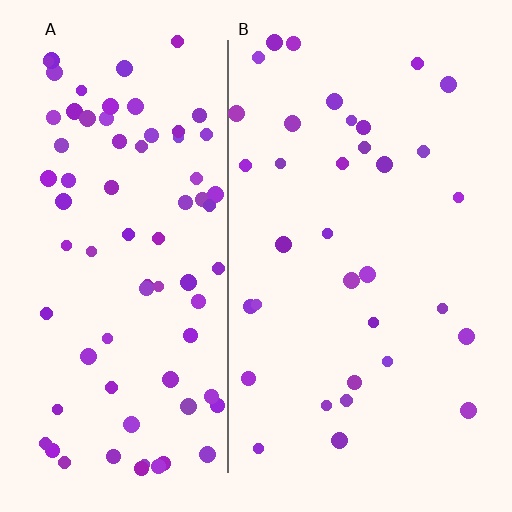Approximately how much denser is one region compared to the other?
Approximately 2.3× — region A over region B.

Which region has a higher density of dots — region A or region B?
A (the left).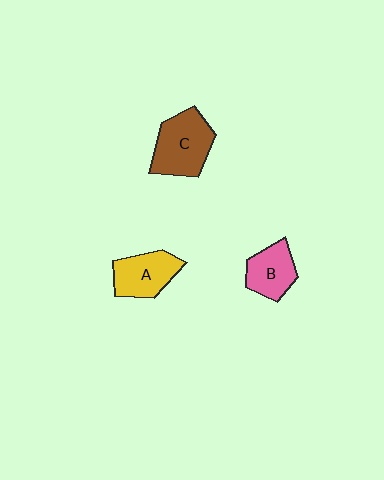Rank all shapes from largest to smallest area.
From largest to smallest: C (brown), A (yellow), B (pink).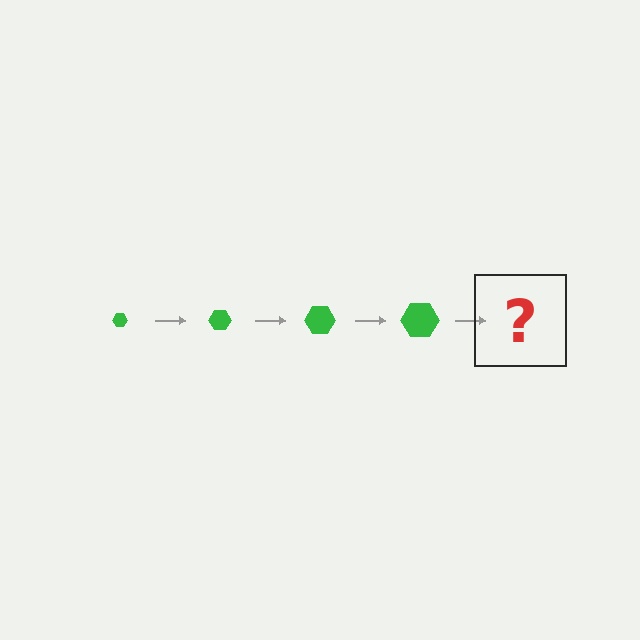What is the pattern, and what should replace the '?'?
The pattern is that the hexagon gets progressively larger each step. The '?' should be a green hexagon, larger than the previous one.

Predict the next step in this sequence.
The next step is a green hexagon, larger than the previous one.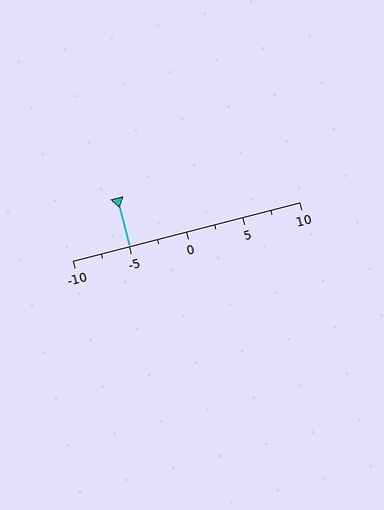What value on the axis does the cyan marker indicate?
The marker indicates approximately -5.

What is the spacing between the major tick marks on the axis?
The major ticks are spaced 5 apart.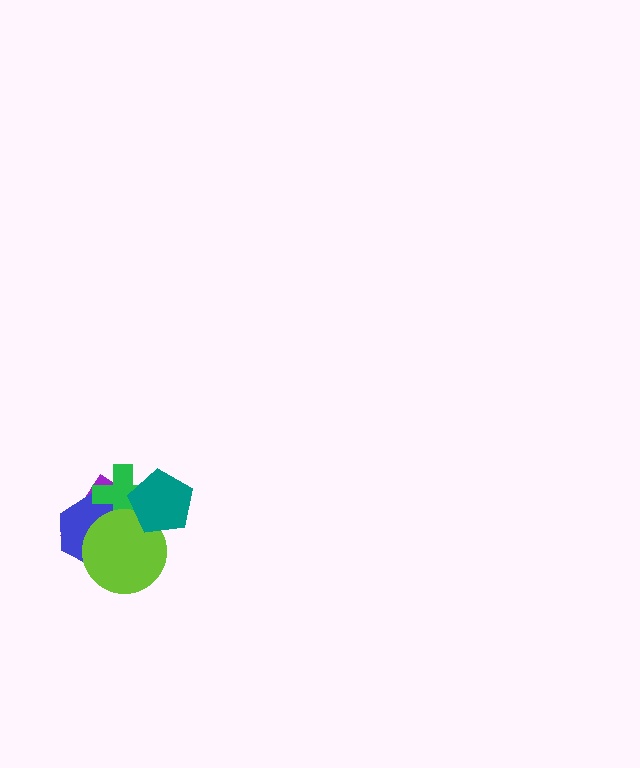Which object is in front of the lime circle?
The teal pentagon is in front of the lime circle.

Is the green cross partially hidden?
Yes, it is partially covered by another shape.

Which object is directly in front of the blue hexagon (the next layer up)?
The green cross is directly in front of the blue hexagon.